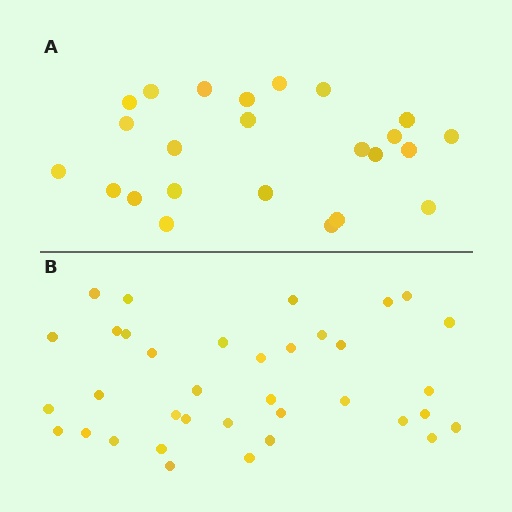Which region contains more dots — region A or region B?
Region B (the bottom region) has more dots.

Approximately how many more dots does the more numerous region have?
Region B has roughly 12 or so more dots than region A.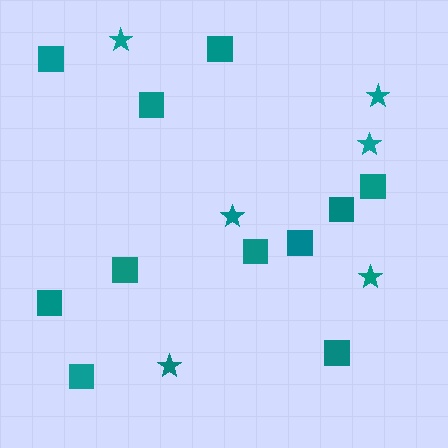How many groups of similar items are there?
There are 2 groups: one group of stars (6) and one group of squares (11).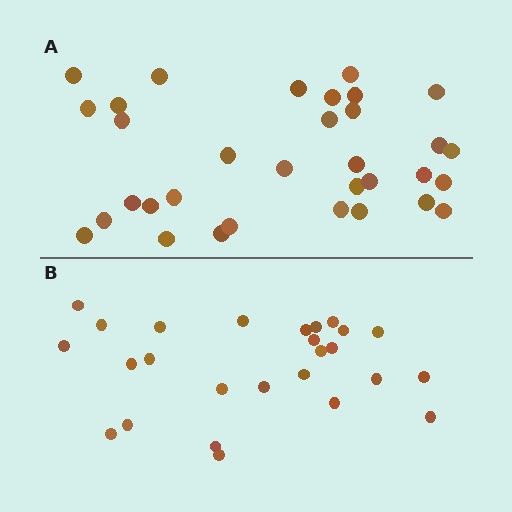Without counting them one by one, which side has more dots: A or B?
Region A (the top region) has more dots.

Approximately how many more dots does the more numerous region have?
Region A has roughly 8 or so more dots than region B.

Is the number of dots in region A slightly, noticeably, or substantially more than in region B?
Region A has noticeably more, but not dramatically so. The ratio is roughly 1.3 to 1.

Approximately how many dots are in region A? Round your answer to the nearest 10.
About 30 dots. (The exact count is 33, which rounds to 30.)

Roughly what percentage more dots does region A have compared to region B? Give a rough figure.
About 25% more.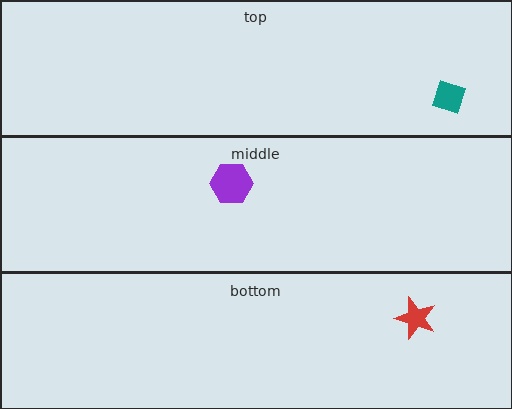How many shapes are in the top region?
1.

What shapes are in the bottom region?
The red star.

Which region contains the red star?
The bottom region.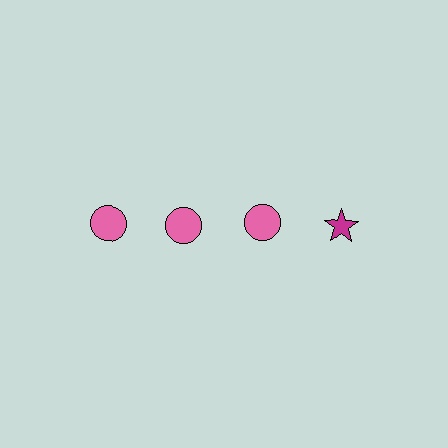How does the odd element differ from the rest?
It differs in both color (magenta instead of pink) and shape (star instead of circle).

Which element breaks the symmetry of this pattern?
The magenta star in the top row, second from right column breaks the symmetry. All other shapes are pink circles.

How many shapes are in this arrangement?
There are 4 shapes arranged in a grid pattern.